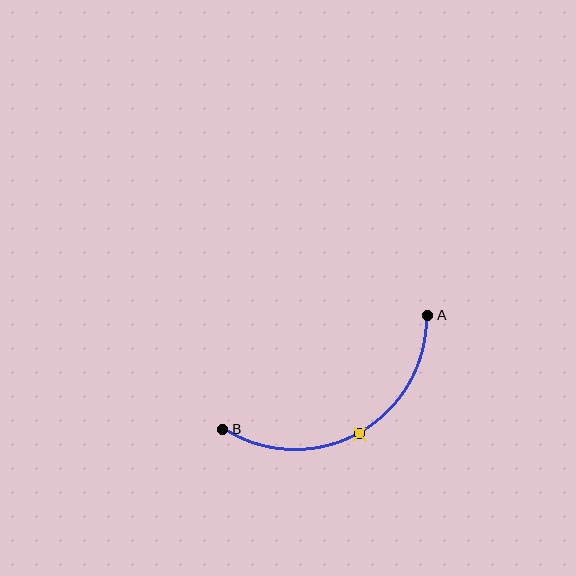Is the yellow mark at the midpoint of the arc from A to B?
Yes. The yellow mark lies on the arc at equal arc-length from both A and B — it is the arc midpoint.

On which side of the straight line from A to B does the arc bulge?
The arc bulges below the straight line connecting A and B.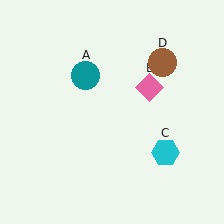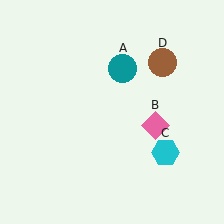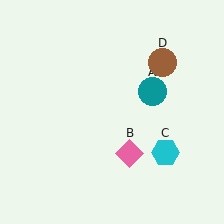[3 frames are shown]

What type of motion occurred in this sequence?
The teal circle (object A), pink diamond (object B) rotated clockwise around the center of the scene.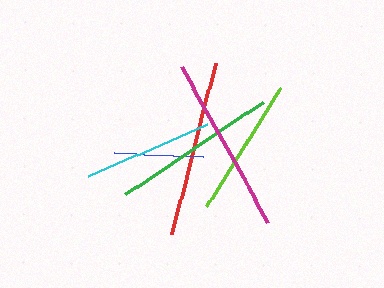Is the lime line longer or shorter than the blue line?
The lime line is longer than the blue line.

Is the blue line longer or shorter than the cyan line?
The cyan line is longer than the blue line.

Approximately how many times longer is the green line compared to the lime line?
The green line is approximately 1.2 times the length of the lime line.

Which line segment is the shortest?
The blue line is the shortest at approximately 89 pixels.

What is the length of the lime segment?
The lime segment is approximately 140 pixels long.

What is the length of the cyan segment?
The cyan segment is approximately 131 pixels long.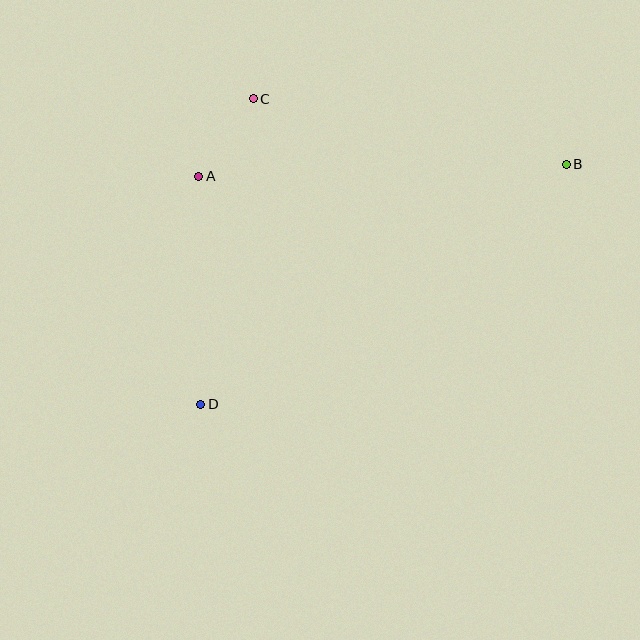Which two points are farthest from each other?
Points B and D are farthest from each other.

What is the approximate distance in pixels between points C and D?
The distance between C and D is approximately 310 pixels.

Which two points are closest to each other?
Points A and C are closest to each other.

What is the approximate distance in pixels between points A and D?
The distance between A and D is approximately 228 pixels.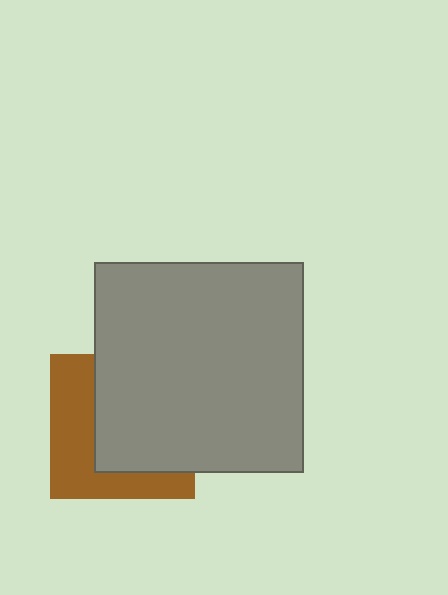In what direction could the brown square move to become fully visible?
The brown square could move left. That would shift it out from behind the gray square entirely.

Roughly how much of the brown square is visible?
A small part of it is visible (roughly 43%).